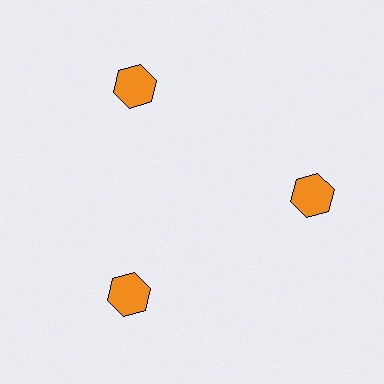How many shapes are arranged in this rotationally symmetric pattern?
There are 3 shapes, arranged in 3 groups of 1.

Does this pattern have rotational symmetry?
Yes, this pattern has 3-fold rotational symmetry. It looks the same after rotating 120 degrees around the center.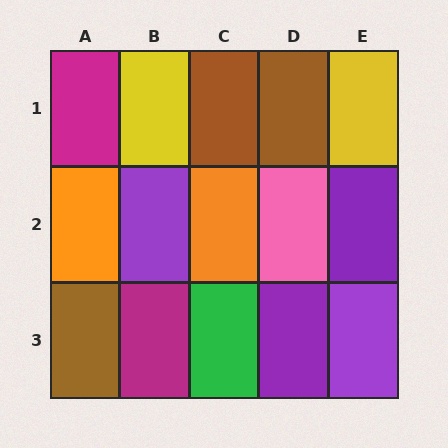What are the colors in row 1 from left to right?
Magenta, yellow, brown, brown, yellow.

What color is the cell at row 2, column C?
Orange.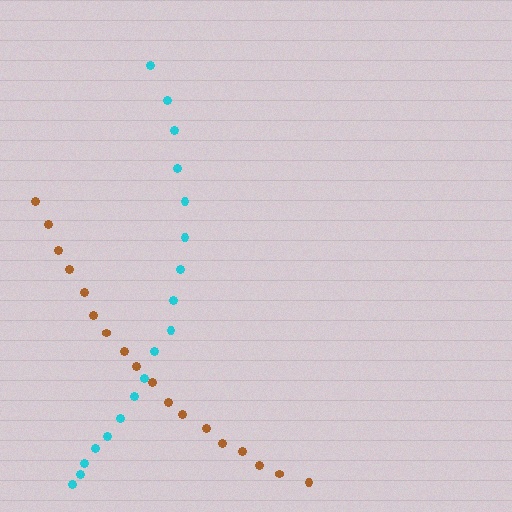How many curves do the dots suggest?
There are 2 distinct paths.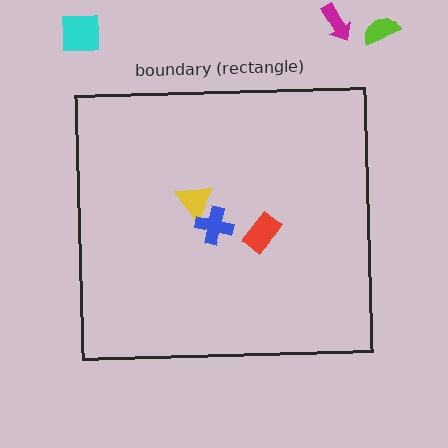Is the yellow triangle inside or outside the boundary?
Inside.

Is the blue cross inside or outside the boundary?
Inside.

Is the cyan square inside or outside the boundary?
Outside.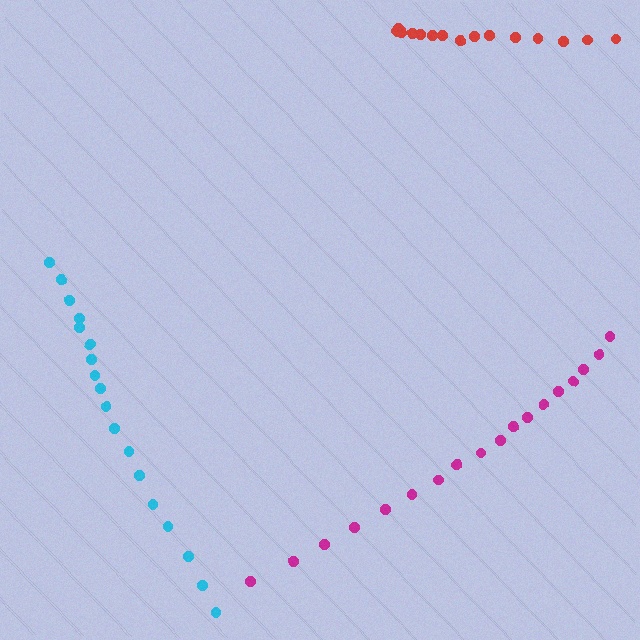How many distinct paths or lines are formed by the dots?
There are 3 distinct paths.